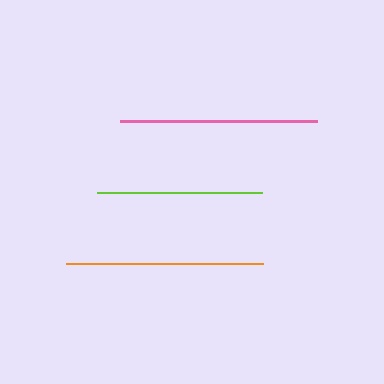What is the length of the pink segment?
The pink segment is approximately 196 pixels long.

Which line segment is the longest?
The orange line is the longest at approximately 197 pixels.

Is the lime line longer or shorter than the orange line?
The orange line is longer than the lime line.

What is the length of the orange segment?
The orange segment is approximately 197 pixels long.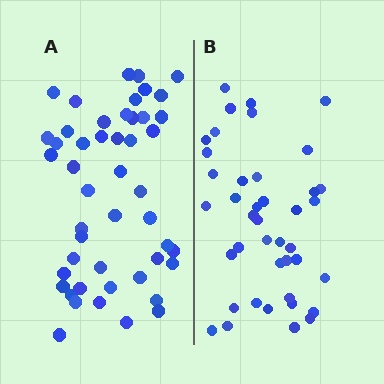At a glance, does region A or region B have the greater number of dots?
Region A (the left region) has more dots.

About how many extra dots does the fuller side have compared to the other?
Region A has roughly 8 or so more dots than region B.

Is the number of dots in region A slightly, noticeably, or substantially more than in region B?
Region A has only slightly more — the two regions are fairly close. The ratio is roughly 1.2 to 1.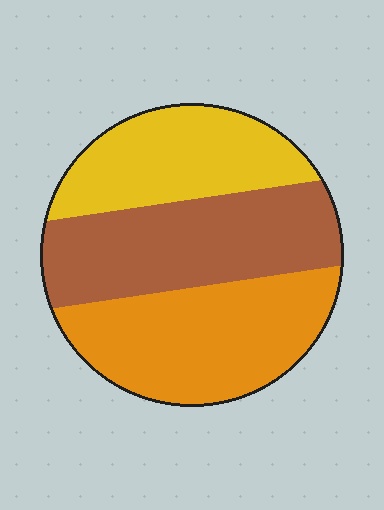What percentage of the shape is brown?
Brown covers around 35% of the shape.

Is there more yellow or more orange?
Orange.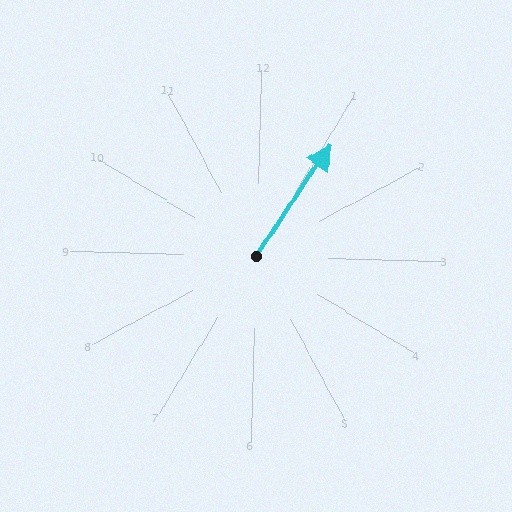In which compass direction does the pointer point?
Northeast.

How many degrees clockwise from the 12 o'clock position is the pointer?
Approximately 32 degrees.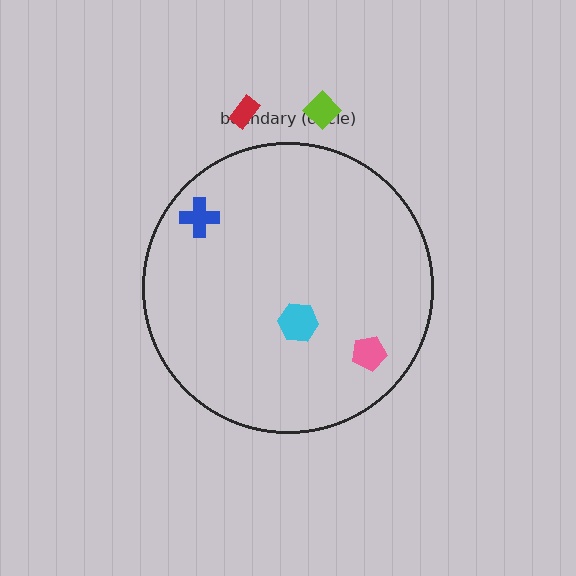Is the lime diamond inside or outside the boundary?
Outside.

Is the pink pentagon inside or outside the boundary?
Inside.